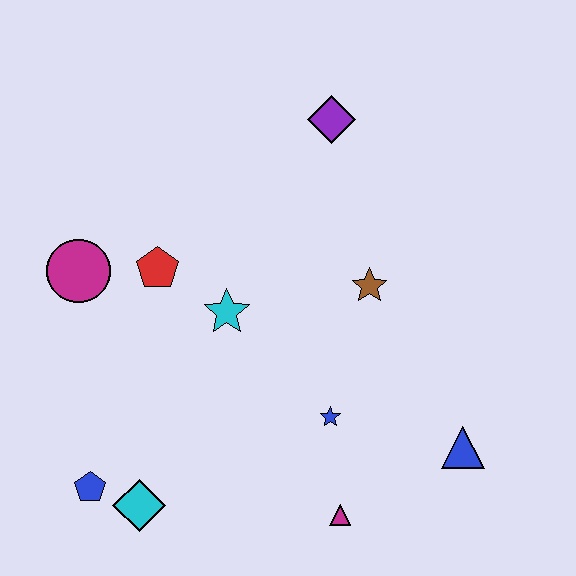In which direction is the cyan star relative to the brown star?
The cyan star is to the left of the brown star.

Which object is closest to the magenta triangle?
The blue star is closest to the magenta triangle.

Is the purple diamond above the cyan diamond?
Yes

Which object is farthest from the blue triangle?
The magenta circle is farthest from the blue triangle.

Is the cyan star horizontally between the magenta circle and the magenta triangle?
Yes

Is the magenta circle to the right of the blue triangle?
No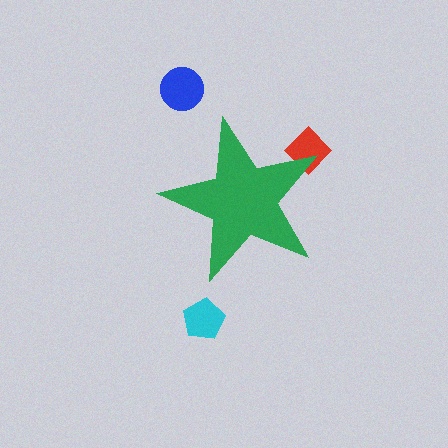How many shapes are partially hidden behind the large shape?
1 shape is partially hidden.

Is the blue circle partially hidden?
No, the blue circle is fully visible.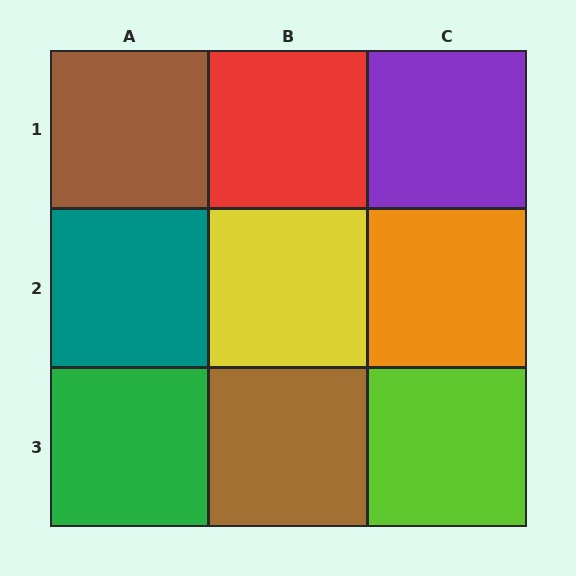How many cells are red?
1 cell is red.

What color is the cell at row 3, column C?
Lime.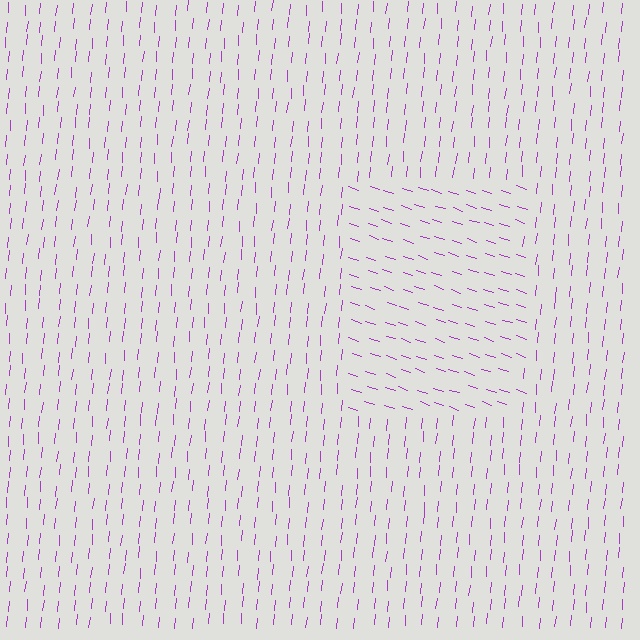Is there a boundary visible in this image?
Yes, there is a texture boundary formed by a change in line orientation.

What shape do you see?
I see a rectangle.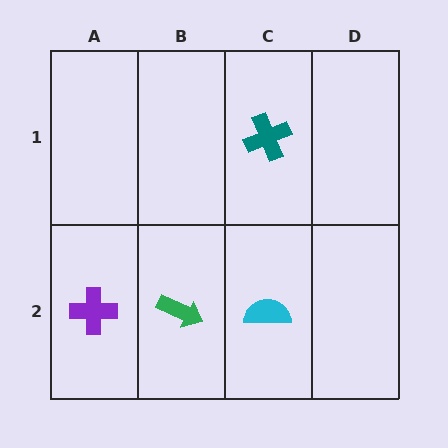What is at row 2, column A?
A purple cross.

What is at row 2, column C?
A cyan semicircle.